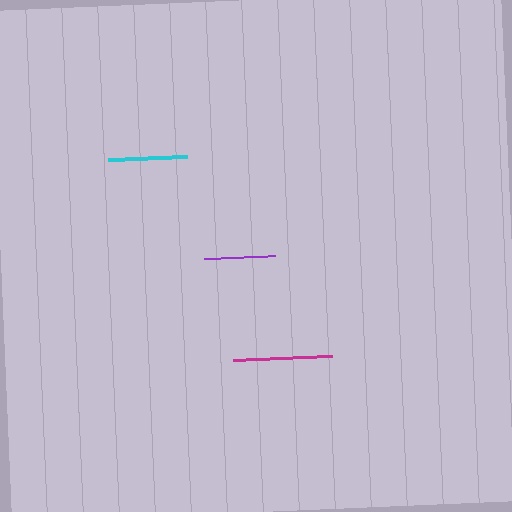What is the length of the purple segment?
The purple segment is approximately 71 pixels long.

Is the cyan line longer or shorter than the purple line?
The cyan line is longer than the purple line.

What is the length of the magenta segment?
The magenta segment is approximately 99 pixels long.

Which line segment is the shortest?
The purple line is the shortest at approximately 71 pixels.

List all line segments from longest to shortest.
From longest to shortest: magenta, cyan, purple.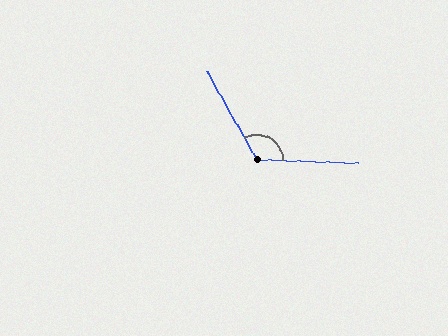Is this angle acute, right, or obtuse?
It is obtuse.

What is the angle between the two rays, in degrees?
Approximately 121 degrees.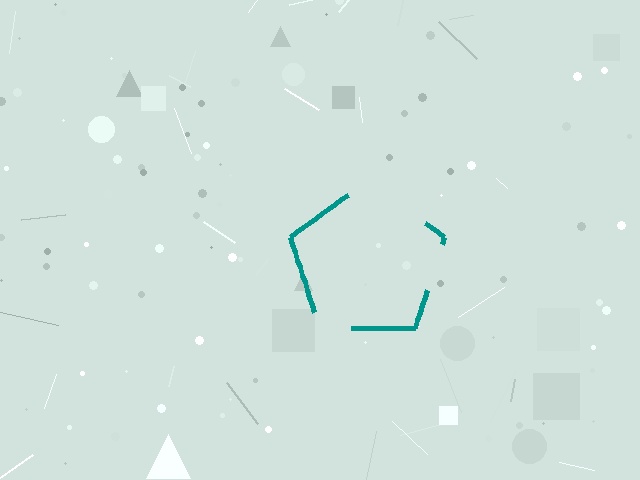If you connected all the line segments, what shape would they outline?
They would outline a pentagon.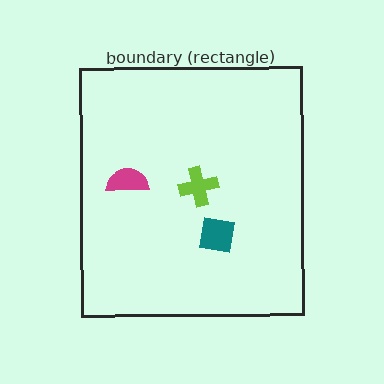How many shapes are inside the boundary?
3 inside, 0 outside.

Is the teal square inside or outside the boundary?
Inside.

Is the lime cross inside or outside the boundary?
Inside.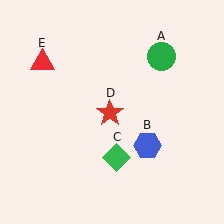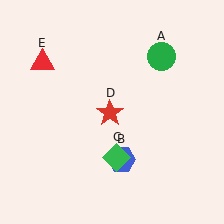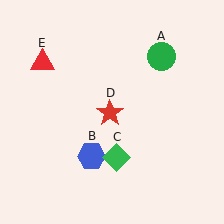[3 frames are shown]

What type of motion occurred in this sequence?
The blue hexagon (object B) rotated clockwise around the center of the scene.